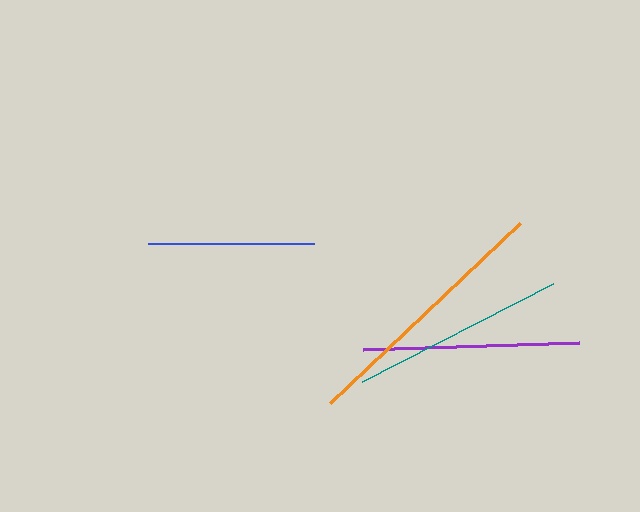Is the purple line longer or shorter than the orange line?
The orange line is longer than the purple line.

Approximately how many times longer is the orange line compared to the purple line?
The orange line is approximately 1.2 times the length of the purple line.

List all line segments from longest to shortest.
From longest to shortest: orange, purple, teal, blue.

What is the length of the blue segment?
The blue segment is approximately 167 pixels long.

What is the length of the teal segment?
The teal segment is approximately 214 pixels long.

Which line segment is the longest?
The orange line is the longest at approximately 262 pixels.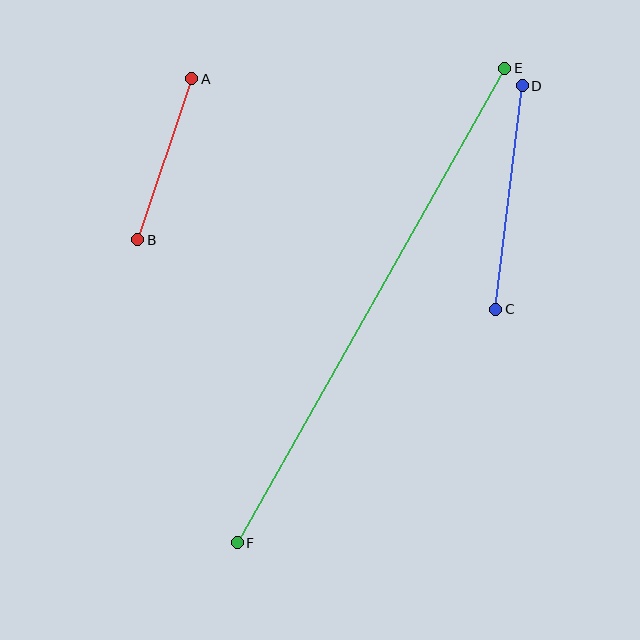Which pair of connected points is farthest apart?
Points E and F are farthest apart.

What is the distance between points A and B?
The distance is approximately 170 pixels.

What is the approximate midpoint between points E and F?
The midpoint is at approximately (371, 306) pixels.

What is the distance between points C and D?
The distance is approximately 226 pixels.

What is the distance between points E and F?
The distance is approximately 545 pixels.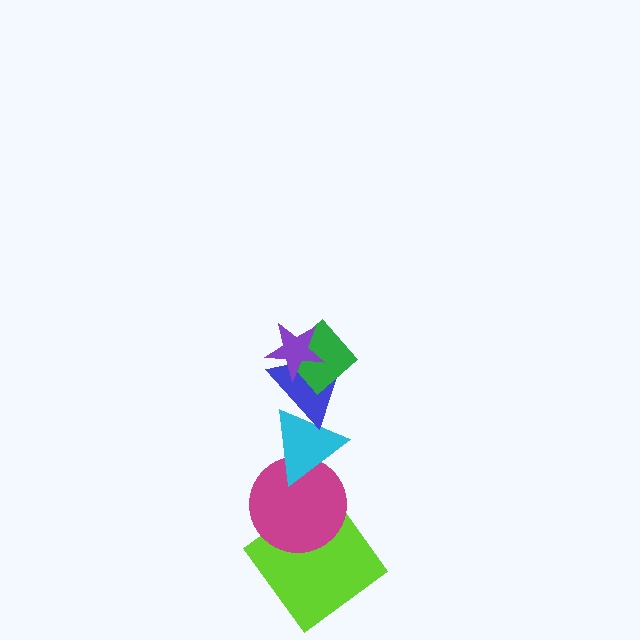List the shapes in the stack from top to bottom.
From top to bottom: the purple star, the green diamond, the blue triangle, the cyan triangle, the magenta circle, the lime diamond.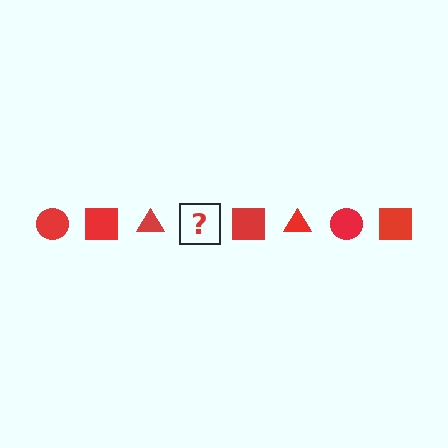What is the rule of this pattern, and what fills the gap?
The rule is that the pattern cycles through circle, square, triangle shapes in red. The gap should be filled with a red circle.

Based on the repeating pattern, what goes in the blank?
The blank should be a red circle.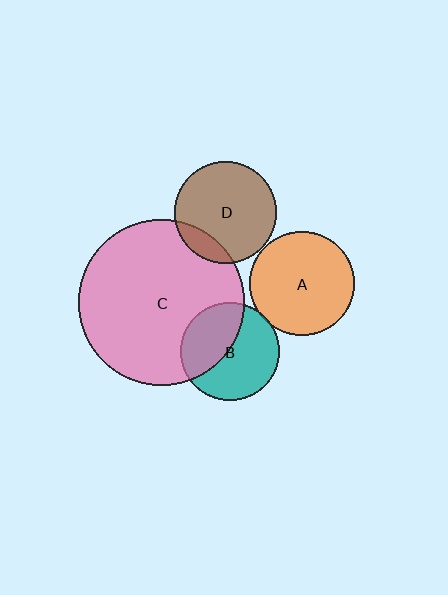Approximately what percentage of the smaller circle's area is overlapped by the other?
Approximately 5%.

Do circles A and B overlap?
Yes.